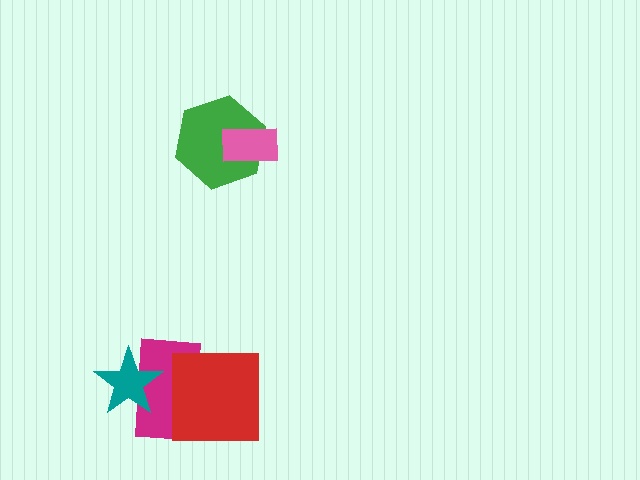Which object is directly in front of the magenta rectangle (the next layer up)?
The red square is directly in front of the magenta rectangle.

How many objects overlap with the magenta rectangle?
2 objects overlap with the magenta rectangle.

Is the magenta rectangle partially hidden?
Yes, it is partially covered by another shape.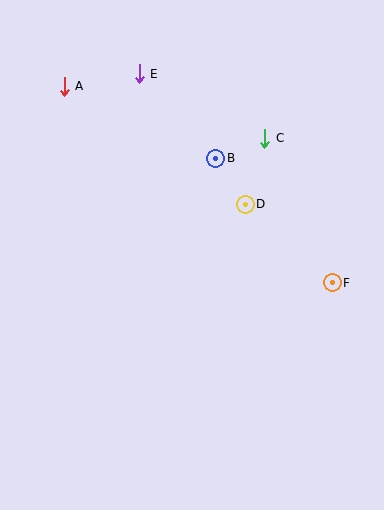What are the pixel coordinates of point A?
Point A is at (64, 86).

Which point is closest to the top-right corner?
Point C is closest to the top-right corner.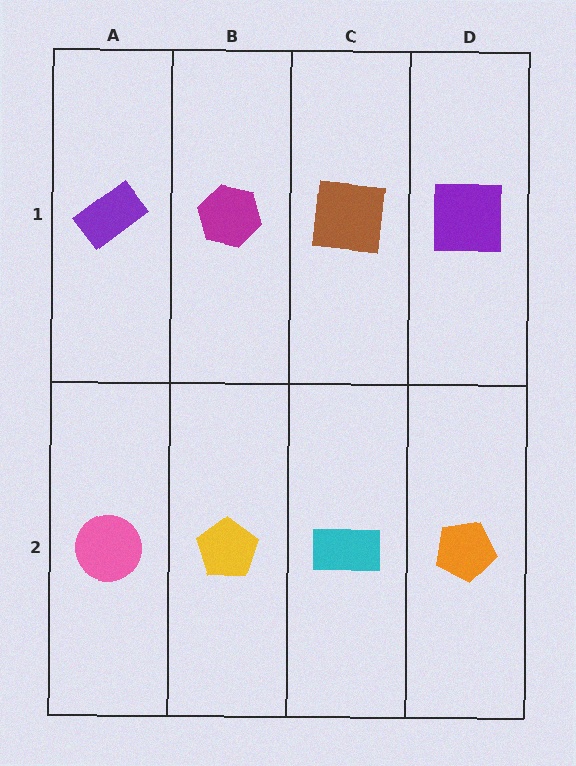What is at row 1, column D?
A purple square.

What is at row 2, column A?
A pink circle.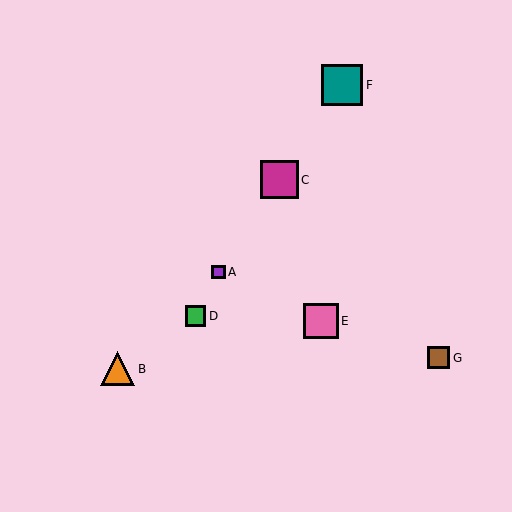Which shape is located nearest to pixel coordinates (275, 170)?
The magenta square (labeled C) at (279, 180) is nearest to that location.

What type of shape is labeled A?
Shape A is a purple square.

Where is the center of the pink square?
The center of the pink square is at (321, 321).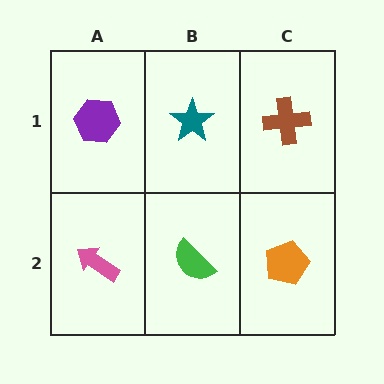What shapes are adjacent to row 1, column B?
A green semicircle (row 2, column B), a purple hexagon (row 1, column A), a brown cross (row 1, column C).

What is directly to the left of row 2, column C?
A green semicircle.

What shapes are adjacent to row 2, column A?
A purple hexagon (row 1, column A), a green semicircle (row 2, column B).